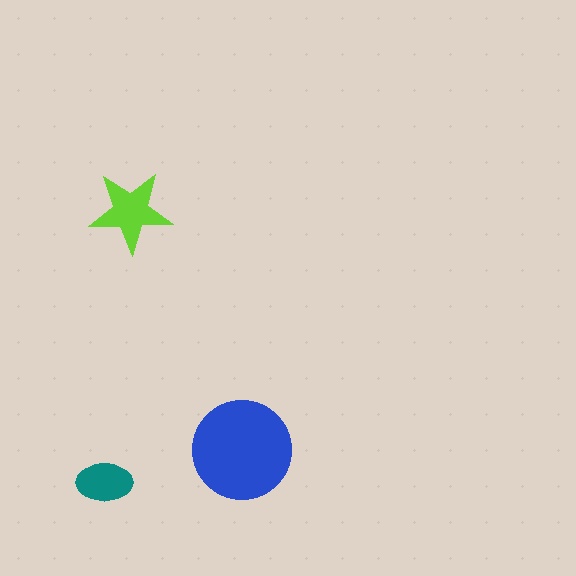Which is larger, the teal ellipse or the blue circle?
The blue circle.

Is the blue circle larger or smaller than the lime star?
Larger.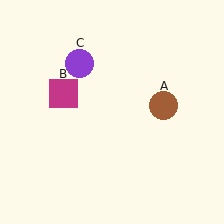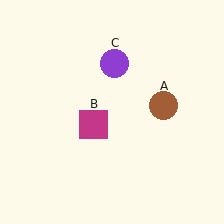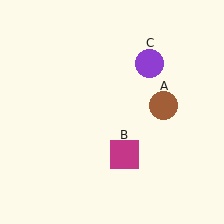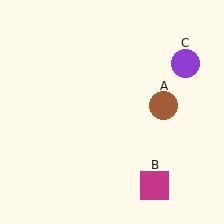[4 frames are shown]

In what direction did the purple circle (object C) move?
The purple circle (object C) moved right.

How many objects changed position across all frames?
2 objects changed position: magenta square (object B), purple circle (object C).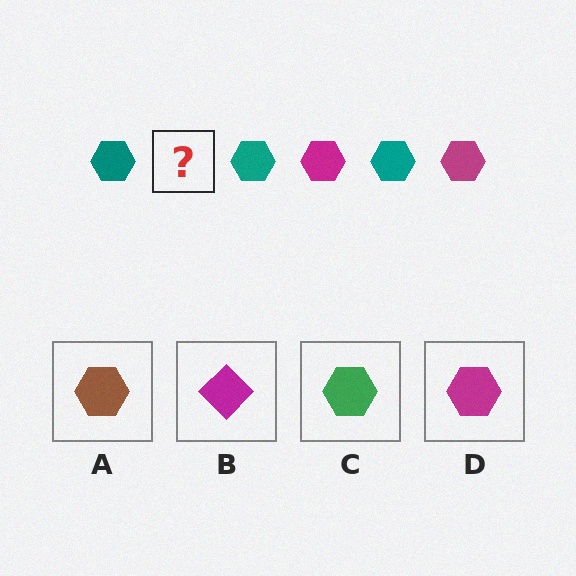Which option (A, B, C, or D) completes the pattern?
D.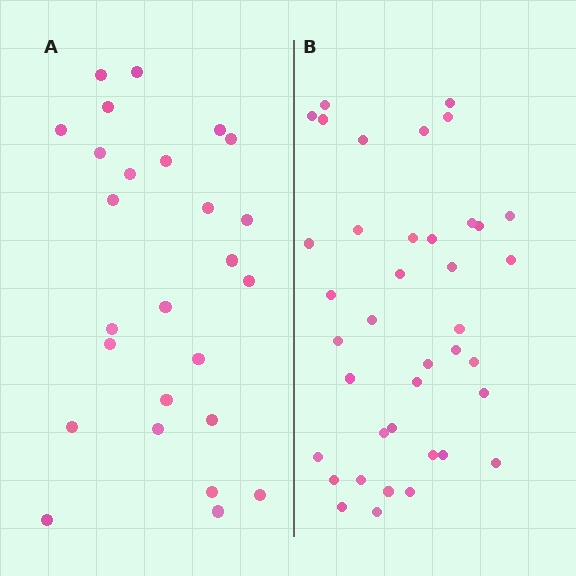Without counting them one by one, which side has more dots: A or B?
Region B (the right region) has more dots.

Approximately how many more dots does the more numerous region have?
Region B has approximately 15 more dots than region A.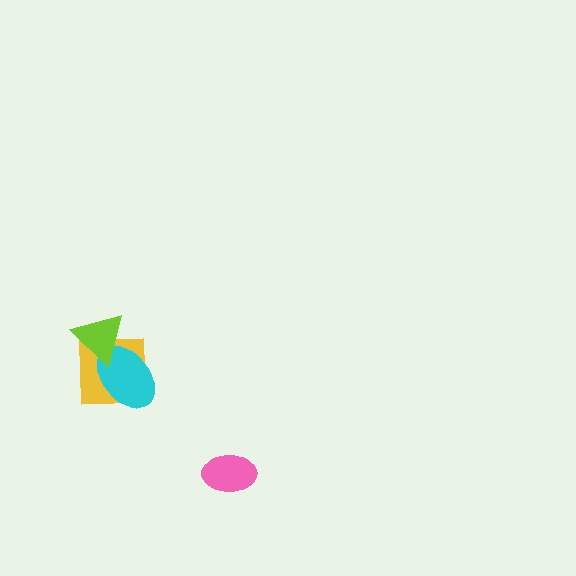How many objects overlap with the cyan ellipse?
2 objects overlap with the cyan ellipse.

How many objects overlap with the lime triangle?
2 objects overlap with the lime triangle.